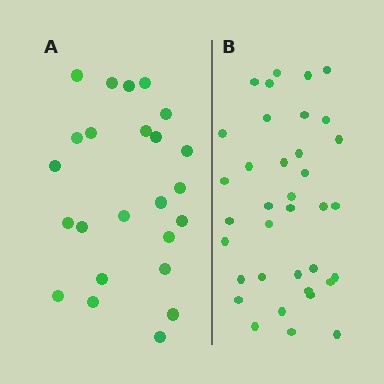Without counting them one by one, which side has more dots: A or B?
Region B (the right region) has more dots.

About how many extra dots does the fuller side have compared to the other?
Region B has roughly 12 or so more dots than region A.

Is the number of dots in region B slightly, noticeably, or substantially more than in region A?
Region B has substantially more. The ratio is roughly 1.5 to 1.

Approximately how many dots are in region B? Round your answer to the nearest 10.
About 40 dots. (The exact count is 36, which rounds to 40.)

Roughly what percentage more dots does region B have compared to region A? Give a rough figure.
About 50% more.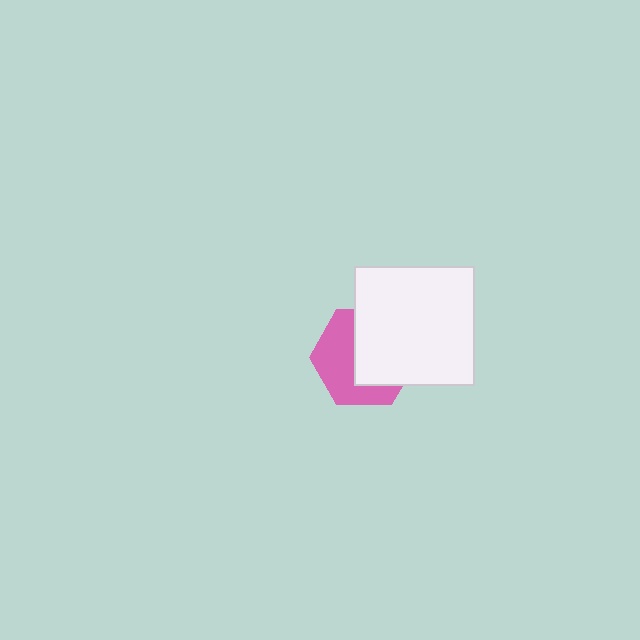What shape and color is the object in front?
The object in front is a white square.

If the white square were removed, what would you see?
You would see the complete pink hexagon.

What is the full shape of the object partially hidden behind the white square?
The partially hidden object is a pink hexagon.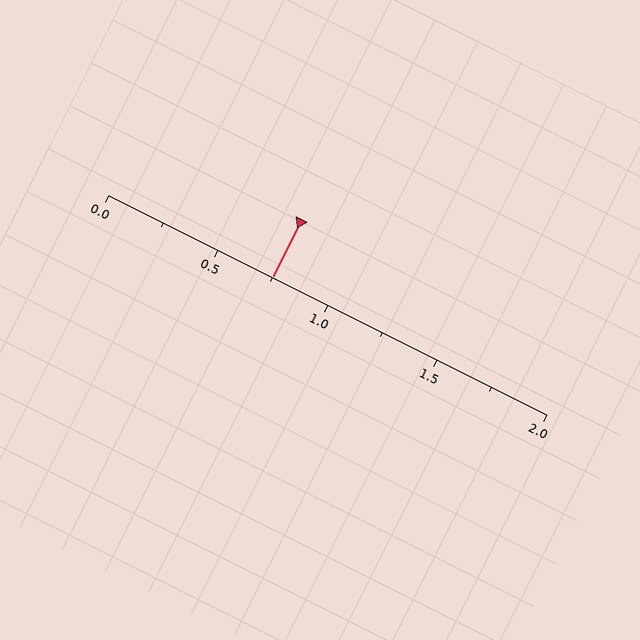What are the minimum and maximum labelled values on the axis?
The axis runs from 0.0 to 2.0.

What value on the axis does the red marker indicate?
The marker indicates approximately 0.75.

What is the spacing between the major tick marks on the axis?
The major ticks are spaced 0.5 apart.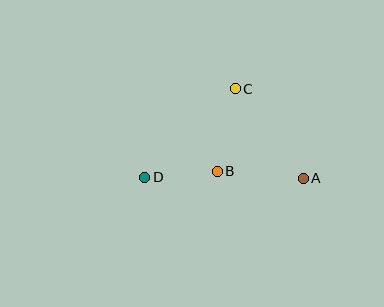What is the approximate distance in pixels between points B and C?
The distance between B and C is approximately 85 pixels.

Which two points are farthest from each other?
Points A and D are farthest from each other.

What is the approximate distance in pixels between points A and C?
The distance between A and C is approximately 112 pixels.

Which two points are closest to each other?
Points B and D are closest to each other.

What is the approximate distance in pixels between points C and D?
The distance between C and D is approximately 126 pixels.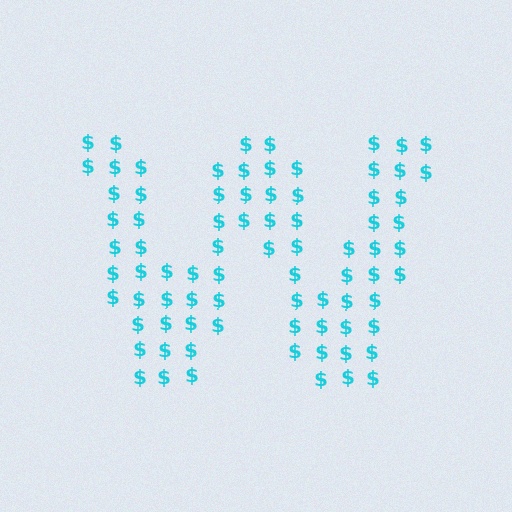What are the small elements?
The small elements are dollar signs.